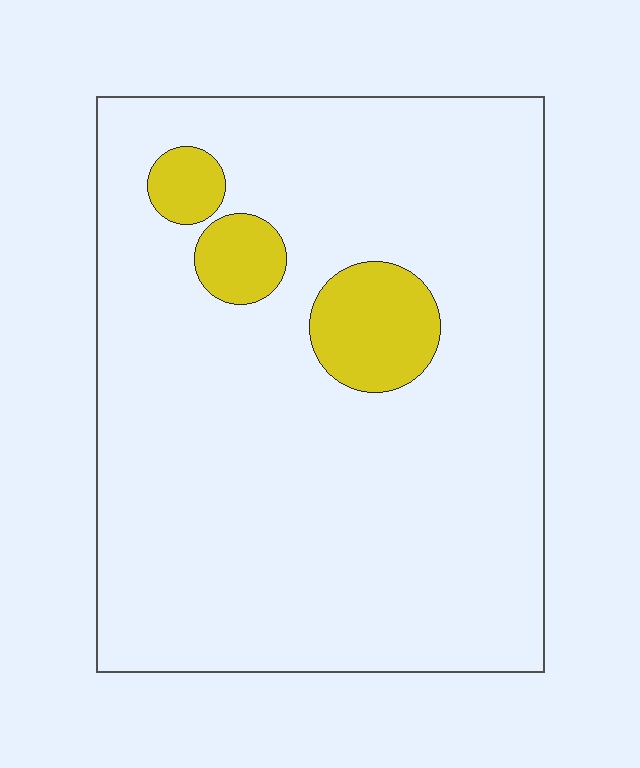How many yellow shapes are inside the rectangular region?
3.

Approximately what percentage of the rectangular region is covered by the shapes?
Approximately 10%.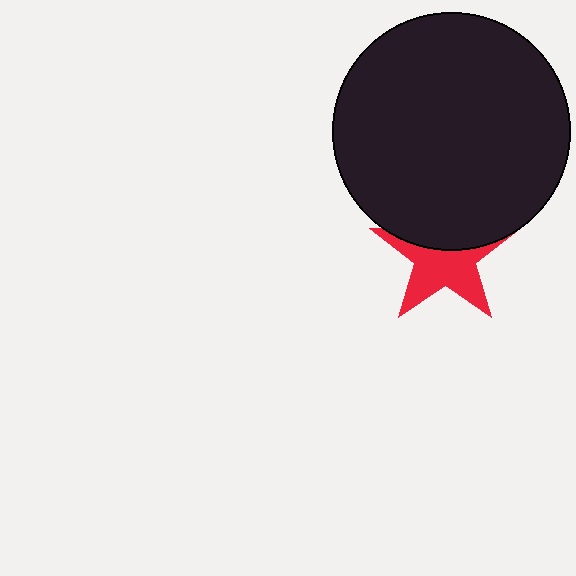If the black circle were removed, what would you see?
You would see the complete red star.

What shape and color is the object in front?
The object in front is a black circle.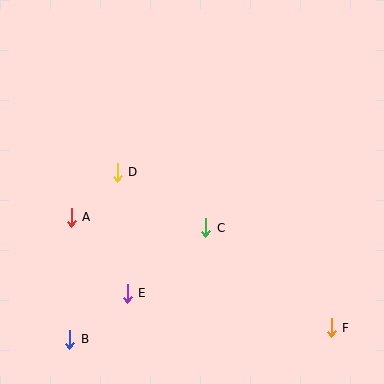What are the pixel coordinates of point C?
Point C is at (206, 228).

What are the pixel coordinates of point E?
Point E is at (127, 293).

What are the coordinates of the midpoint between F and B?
The midpoint between F and B is at (201, 334).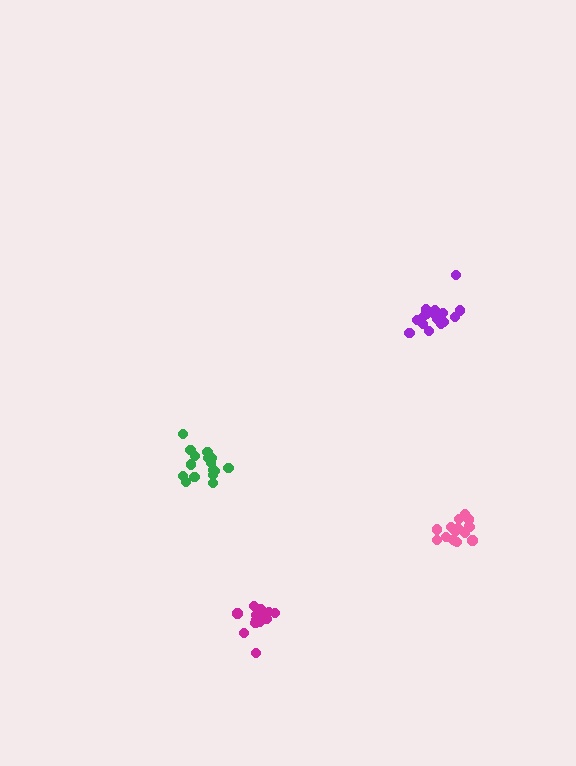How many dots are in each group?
Group 1: 18 dots, Group 2: 16 dots, Group 3: 16 dots, Group 4: 15 dots (65 total).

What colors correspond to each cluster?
The clusters are colored: purple, pink, green, magenta.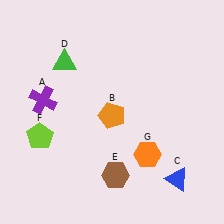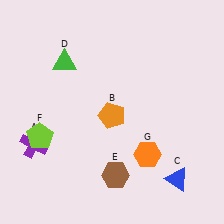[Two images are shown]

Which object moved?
The purple cross (A) moved down.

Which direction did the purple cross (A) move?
The purple cross (A) moved down.